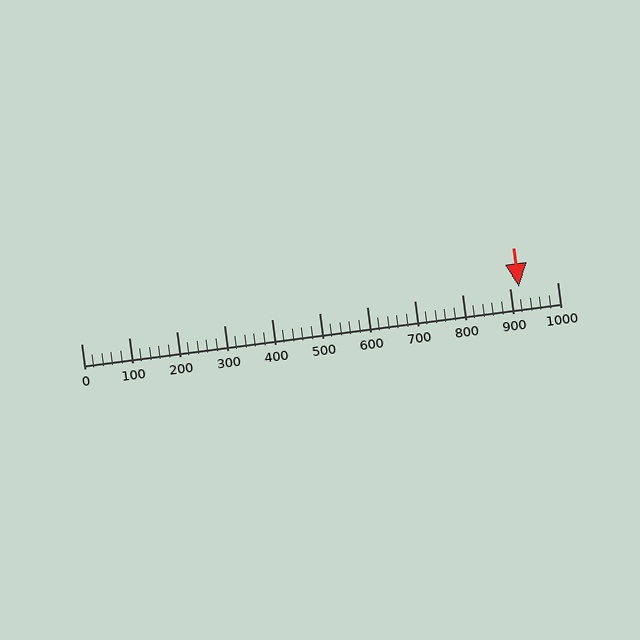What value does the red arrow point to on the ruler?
The red arrow points to approximately 920.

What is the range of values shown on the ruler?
The ruler shows values from 0 to 1000.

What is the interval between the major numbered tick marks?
The major tick marks are spaced 100 units apart.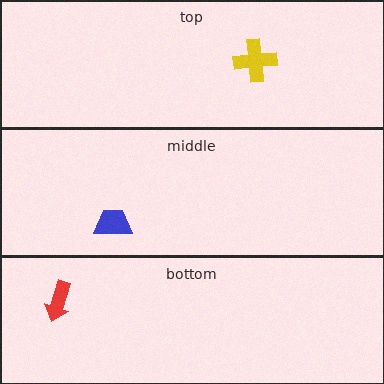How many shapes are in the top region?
1.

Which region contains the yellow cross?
The top region.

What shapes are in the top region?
The yellow cross.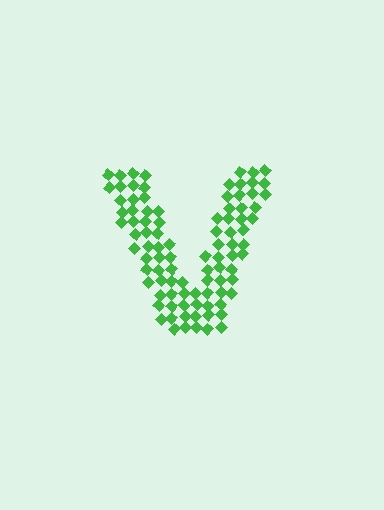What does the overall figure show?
The overall figure shows the letter V.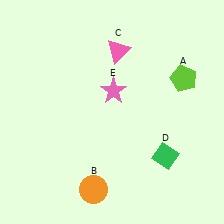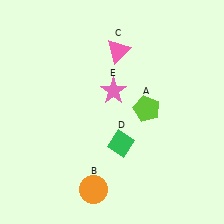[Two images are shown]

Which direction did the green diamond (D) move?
The green diamond (D) moved left.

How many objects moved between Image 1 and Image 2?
2 objects moved between the two images.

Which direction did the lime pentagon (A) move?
The lime pentagon (A) moved left.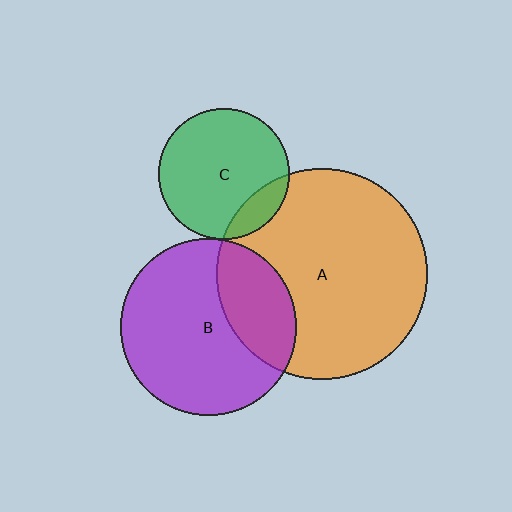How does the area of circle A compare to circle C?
Approximately 2.6 times.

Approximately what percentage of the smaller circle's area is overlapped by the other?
Approximately 15%.